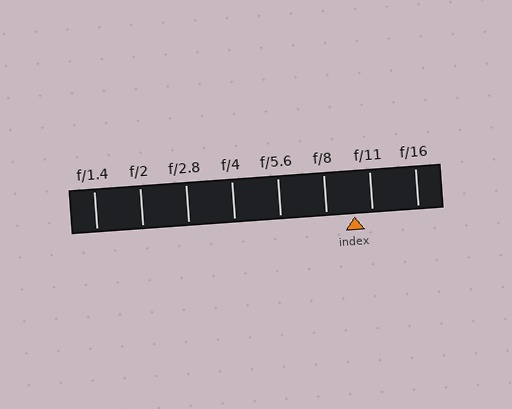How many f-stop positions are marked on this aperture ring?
There are 8 f-stop positions marked.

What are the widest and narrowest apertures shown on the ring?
The widest aperture shown is f/1.4 and the narrowest is f/16.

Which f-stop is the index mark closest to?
The index mark is closest to f/11.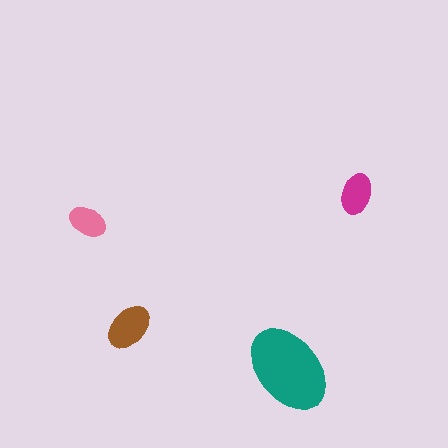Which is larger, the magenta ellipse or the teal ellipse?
The teal one.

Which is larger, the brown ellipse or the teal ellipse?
The teal one.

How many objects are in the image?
There are 4 objects in the image.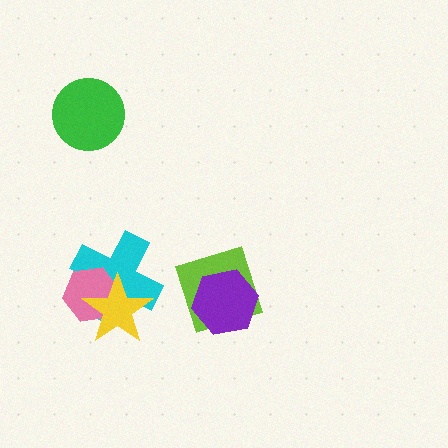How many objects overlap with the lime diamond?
1 object overlaps with the lime diamond.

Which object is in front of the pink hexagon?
The yellow star is in front of the pink hexagon.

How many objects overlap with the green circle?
0 objects overlap with the green circle.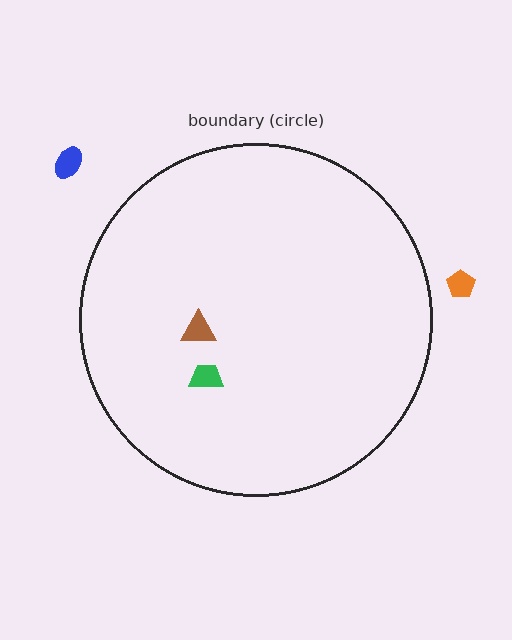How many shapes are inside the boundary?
2 inside, 2 outside.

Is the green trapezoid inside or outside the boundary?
Inside.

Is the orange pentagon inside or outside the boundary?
Outside.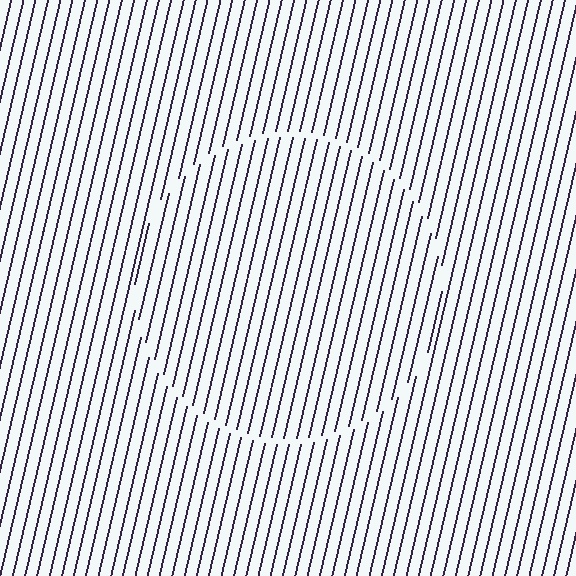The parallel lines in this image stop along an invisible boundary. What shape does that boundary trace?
An illusory circle. The interior of the shape contains the same grating, shifted by half a period — the contour is defined by the phase discontinuity where line-ends from the inner and outer gratings abut.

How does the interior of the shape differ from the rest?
The interior of the shape contains the same grating, shifted by half a period — the contour is defined by the phase discontinuity where line-ends from the inner and outer gratings abut.